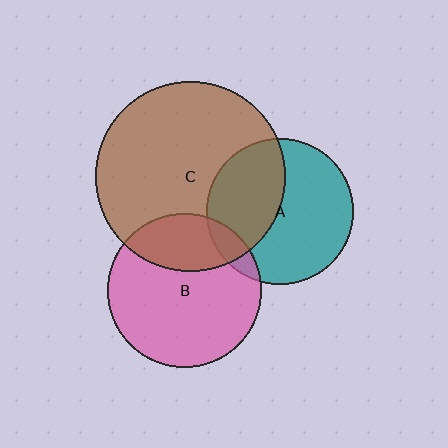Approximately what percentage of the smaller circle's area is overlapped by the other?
Approximately 10%.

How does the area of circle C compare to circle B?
Approximately 1.5 times.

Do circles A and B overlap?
Yes.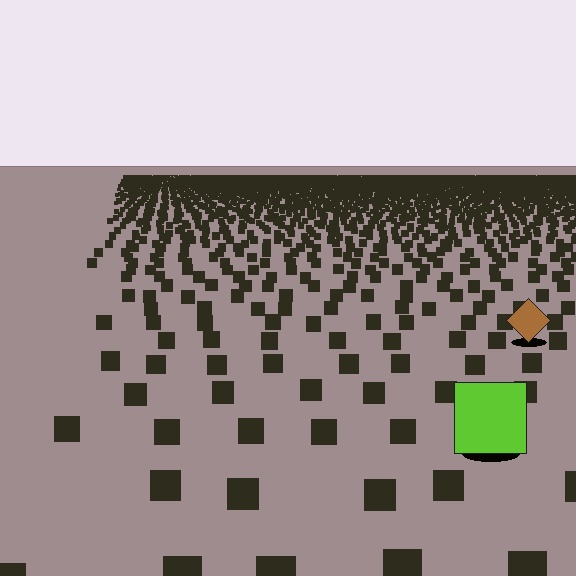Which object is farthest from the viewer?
The brown diamond is farthest from the viewer. It appears smaller and the ground texture around it is denser.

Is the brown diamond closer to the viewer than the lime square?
No. The lime square is closer — you can tell from the texture gradient: the ground texture is coarser near it.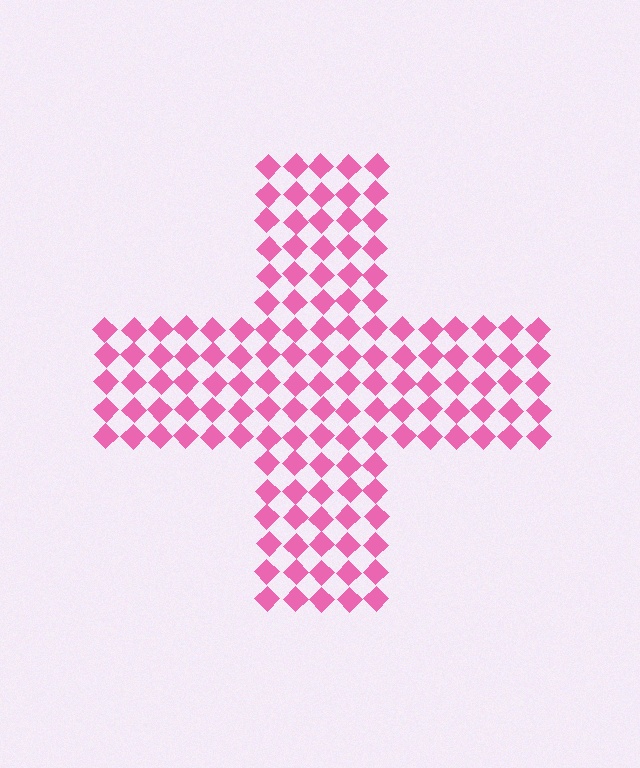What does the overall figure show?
The overall figure shows a cross.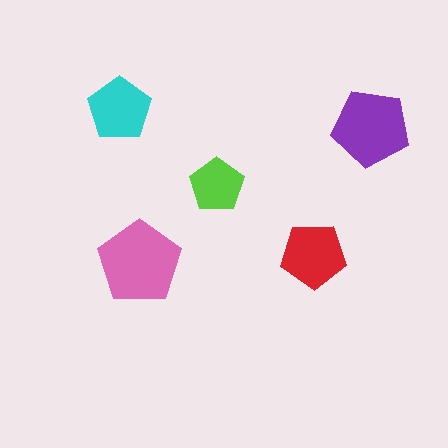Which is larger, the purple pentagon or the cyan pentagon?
The purple one.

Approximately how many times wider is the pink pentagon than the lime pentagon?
About 1.5 times wider.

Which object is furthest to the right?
The purple pentagon is rightmost.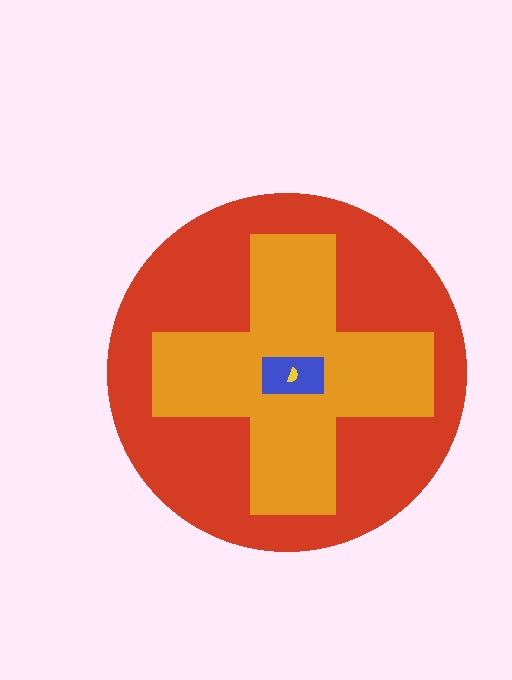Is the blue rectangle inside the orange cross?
Yes.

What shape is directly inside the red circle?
The orange cross.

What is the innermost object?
The yellow semicircle.